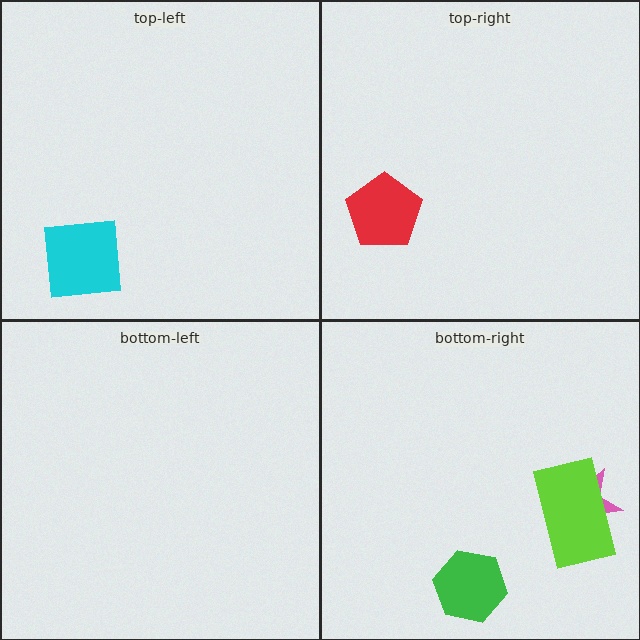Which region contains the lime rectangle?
The bottom-right region.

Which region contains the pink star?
The bottom-right region.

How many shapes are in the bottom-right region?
3.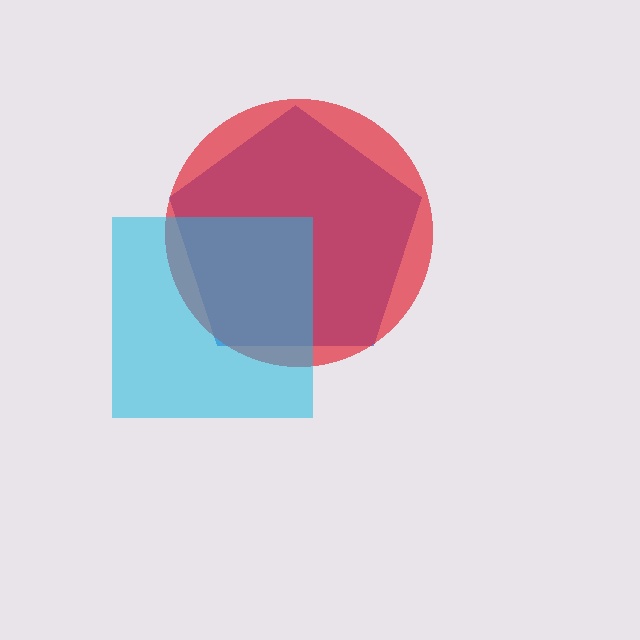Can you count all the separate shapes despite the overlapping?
Yes, there are 3 separate shapes.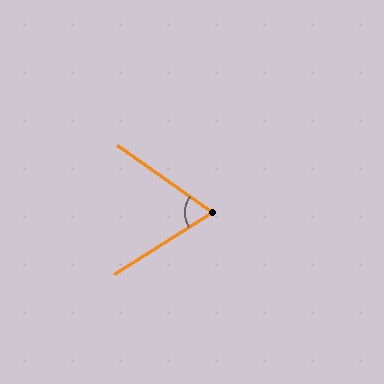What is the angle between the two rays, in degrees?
Approximately 67 degrees.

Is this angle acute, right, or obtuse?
It is acute.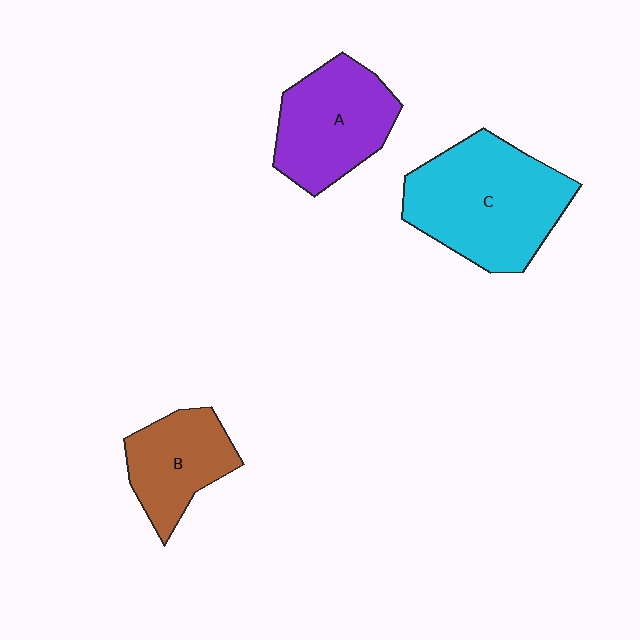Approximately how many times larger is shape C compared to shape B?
Approximately 1.8 times.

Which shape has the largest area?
Shape C (cyan).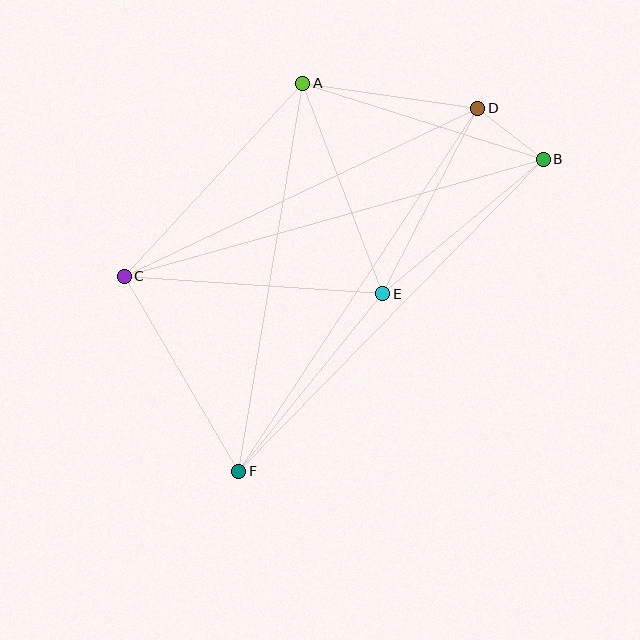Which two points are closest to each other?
Points B and D are closest to each other.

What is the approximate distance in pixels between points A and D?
The distance between A and D is approximately 177 pixels.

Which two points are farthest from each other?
Points B and F are farthest from each other.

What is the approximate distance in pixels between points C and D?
The distance between C and D is approximately 391 pixels.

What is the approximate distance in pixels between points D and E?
The distance between D and E is approximately 208 pixels.